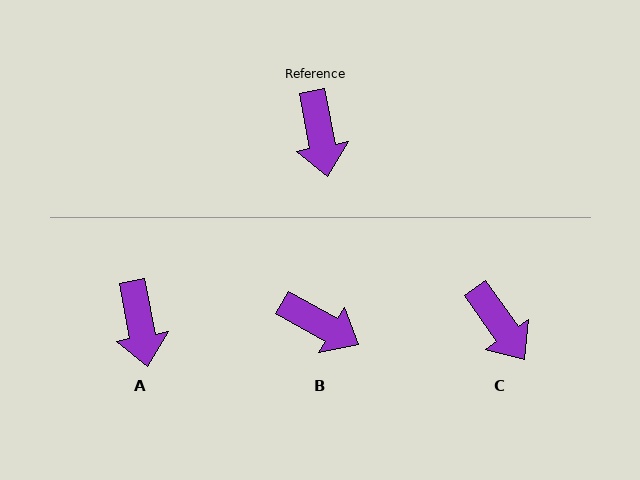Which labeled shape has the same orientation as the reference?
A.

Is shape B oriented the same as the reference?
No, it is off by about 51 degrees.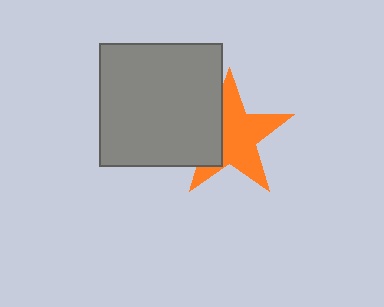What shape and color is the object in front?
The object in front is a gray square.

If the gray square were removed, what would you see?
You would see the complete orange star.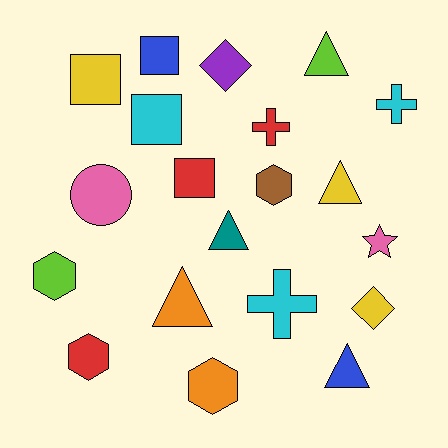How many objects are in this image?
There are 20 objects.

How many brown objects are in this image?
There is 1 brown object.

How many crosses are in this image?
There are 3 crosses.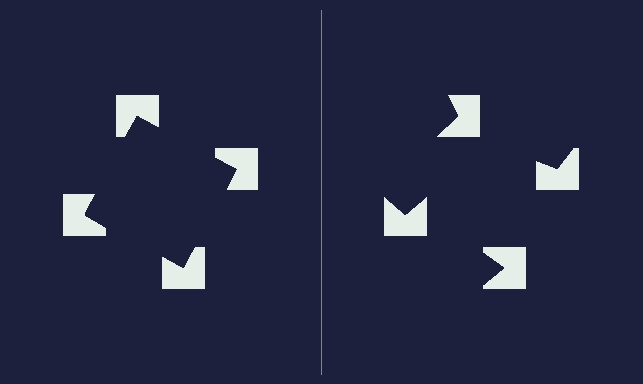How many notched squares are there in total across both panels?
8 — 4 on each side.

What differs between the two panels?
The notched squares are positioned identically on both sides; only the wedge orientations differ. On the left they align to a square; on the right they are misaligned.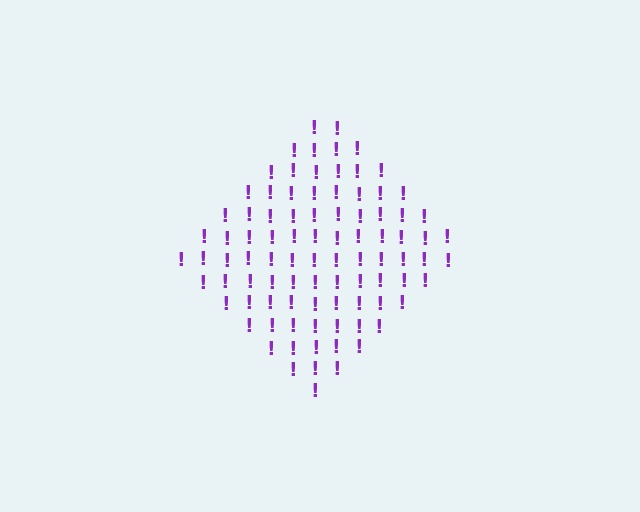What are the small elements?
The small elements are exclamation marks.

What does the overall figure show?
The overall figure shows a diamond.